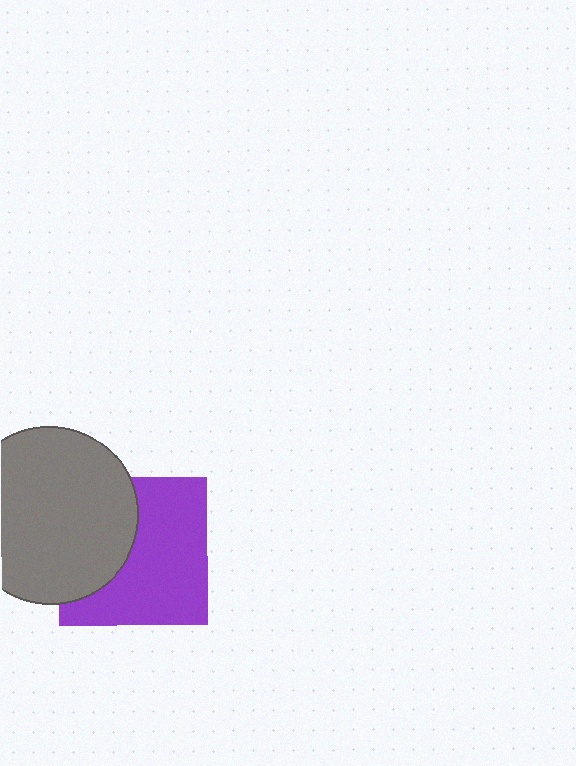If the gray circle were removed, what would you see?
You would see the complete purple square.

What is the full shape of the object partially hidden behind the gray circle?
The partially hidden object is a purple square.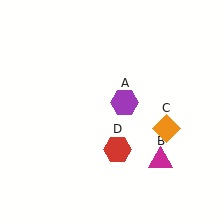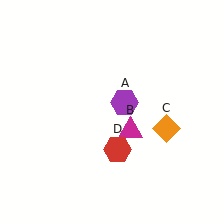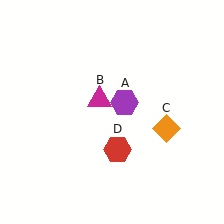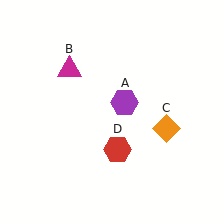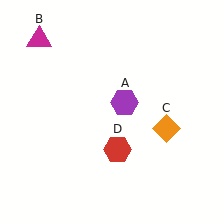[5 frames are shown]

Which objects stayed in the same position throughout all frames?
Purple hexagon (object A) and orange diamond (object C) and red hexagon (object D) remained stationary.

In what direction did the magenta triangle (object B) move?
The magenta triangle (object B) moved up and to the left.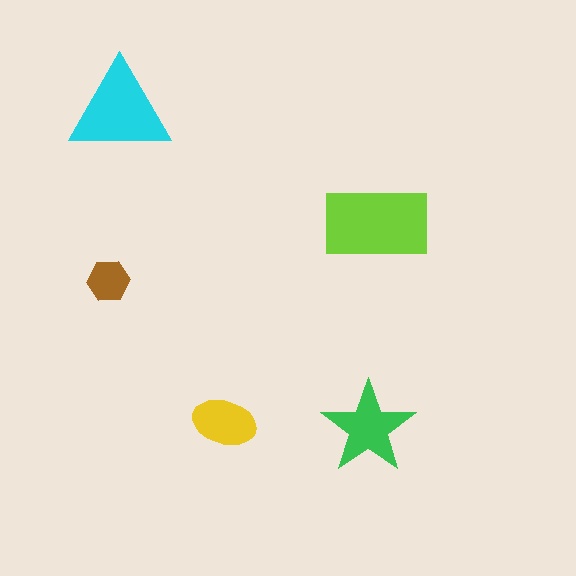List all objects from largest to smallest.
The lime rectangle, the cyan triangle, the green star, the yellow ellipse, the brown hexagon.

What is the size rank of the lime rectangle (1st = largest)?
1st.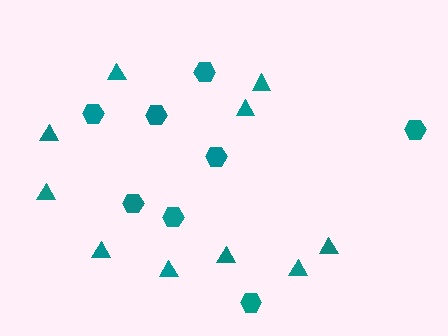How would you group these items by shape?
There are 2 groups: one group of triangles (10) and one group of hexagons (8).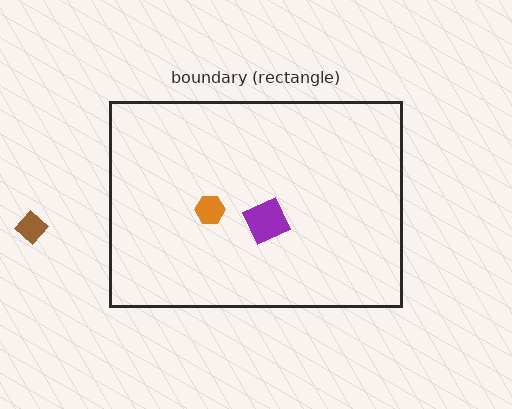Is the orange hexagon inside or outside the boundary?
Inside.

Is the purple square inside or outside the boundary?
Inside.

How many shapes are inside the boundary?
2 inside, 1 outside.